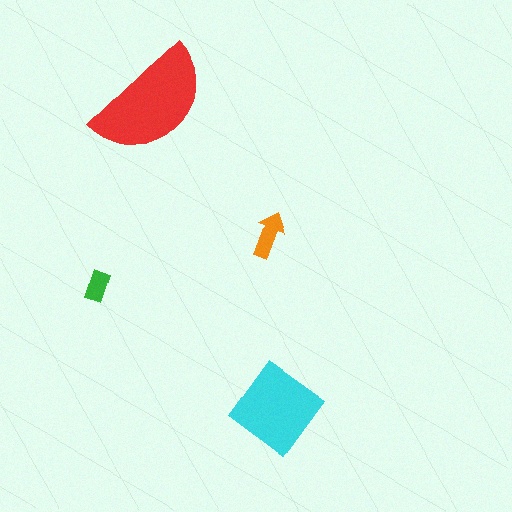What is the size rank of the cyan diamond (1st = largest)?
2nd.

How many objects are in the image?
There are 4 objects in the image.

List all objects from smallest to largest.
The green rectangle, the orange arrow, the cyan diamond, the red semicircle.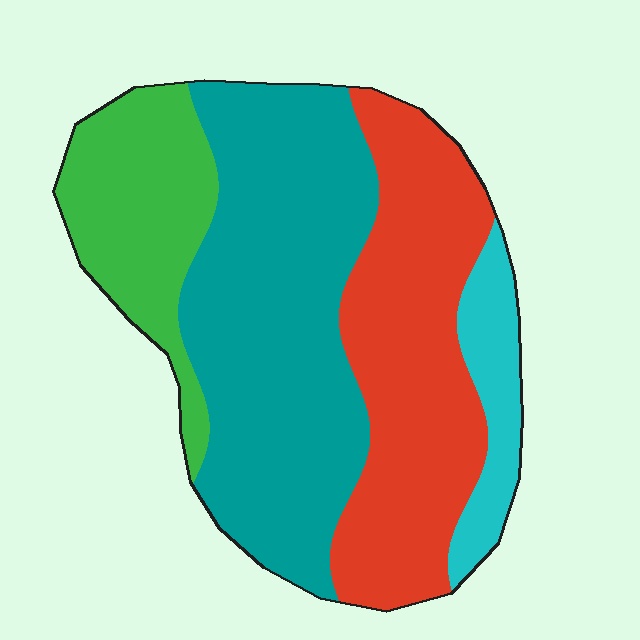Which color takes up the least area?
Cyan, at roughly 10%.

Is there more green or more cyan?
Green.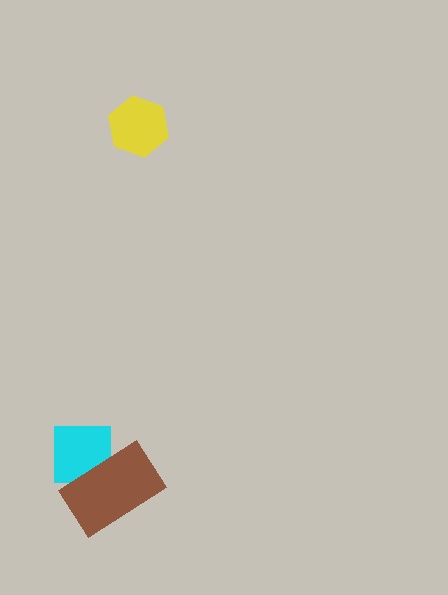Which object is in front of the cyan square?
The brown rectangle is in front of the cyan square.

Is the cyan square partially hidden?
Yes, it is partially covered by another shape.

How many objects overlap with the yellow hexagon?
0 objects overlap with the yellow hexagon.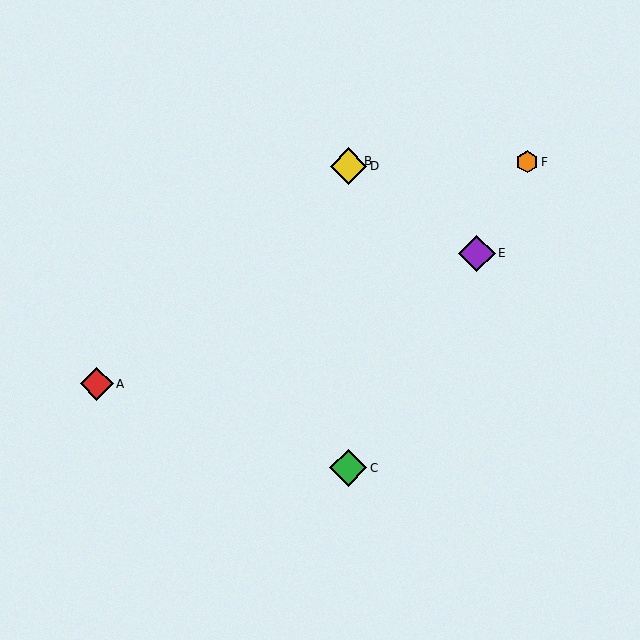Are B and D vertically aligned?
Yes, both are at x≈348.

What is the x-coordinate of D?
Object D is at x≈348.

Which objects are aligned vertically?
Objects B, C, D are aligned vertically.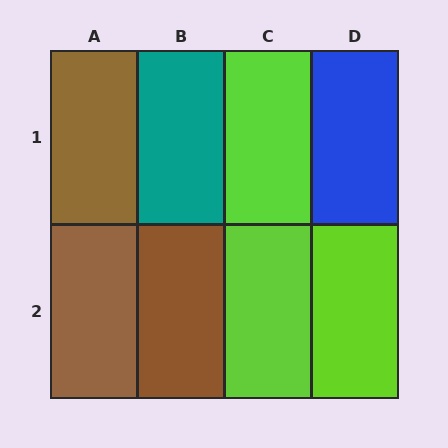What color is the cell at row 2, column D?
Lime.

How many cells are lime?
3 cells are lime.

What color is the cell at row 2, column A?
Brown.